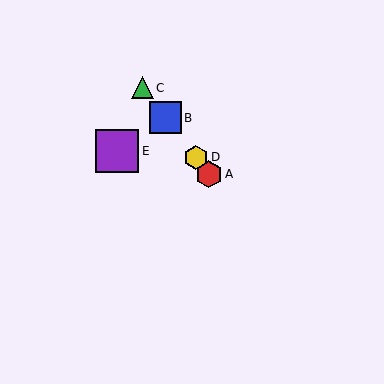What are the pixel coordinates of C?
Object C is at (142, 88).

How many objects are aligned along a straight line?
4 objects (A, B, C, D) are aligned along a straight line.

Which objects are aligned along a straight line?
Objects A, B, C, D are aligned along a straight line.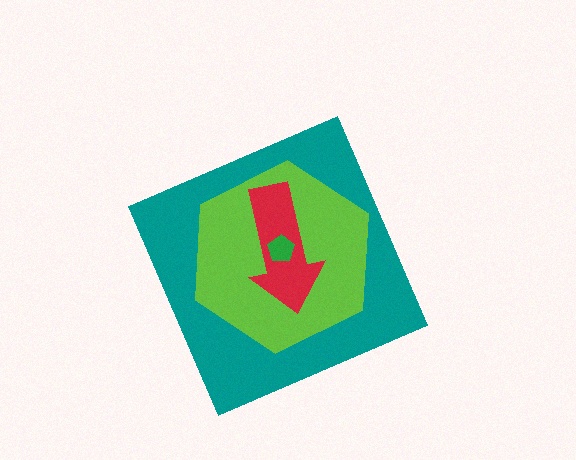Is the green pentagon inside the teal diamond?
Yes.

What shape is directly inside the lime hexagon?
The red arrow.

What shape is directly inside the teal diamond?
The lime hexagon.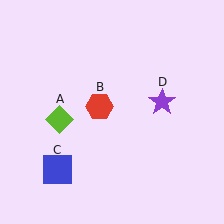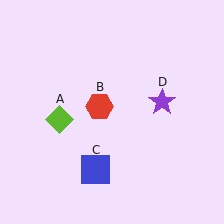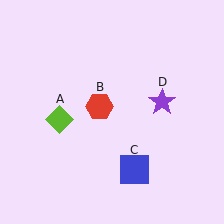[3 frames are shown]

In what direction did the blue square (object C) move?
The blue square (object C) moved right.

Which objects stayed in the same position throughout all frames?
Lime diamond (object A) and red hexagon (object B) and purple star (object D) remained stationary.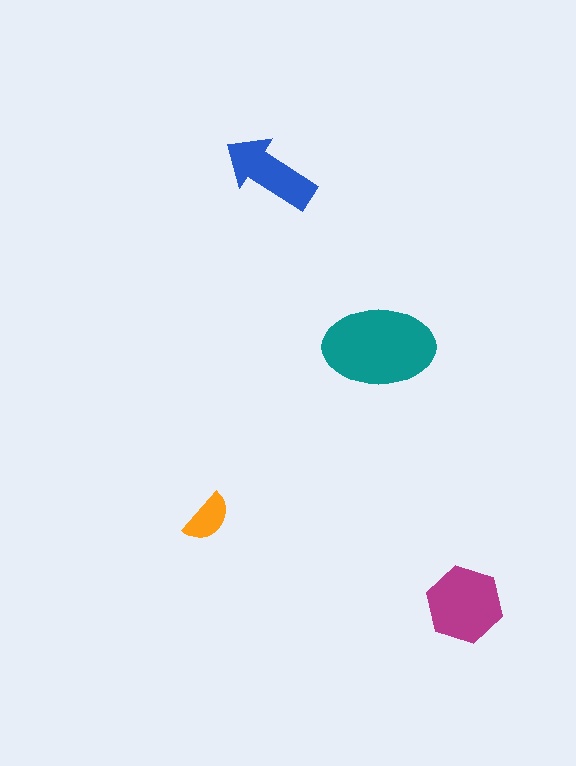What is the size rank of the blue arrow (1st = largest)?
3rd.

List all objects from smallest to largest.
The orange semicircle, the blue arrow, the magenta hexagon, the teal ellipse.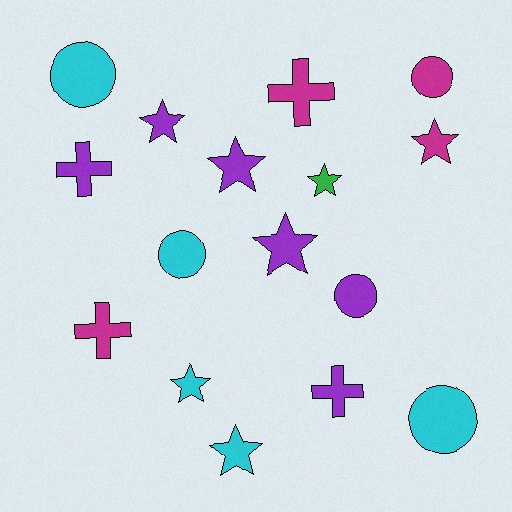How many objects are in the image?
There are 16 objects.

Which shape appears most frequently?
Star, with 7 objects.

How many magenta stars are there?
There is 1 magenta star.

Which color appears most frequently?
Purple, with 6 objects.